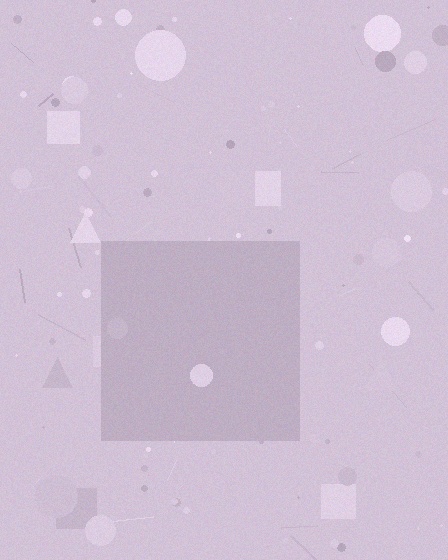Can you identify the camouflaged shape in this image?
The camouflaged shape is a square.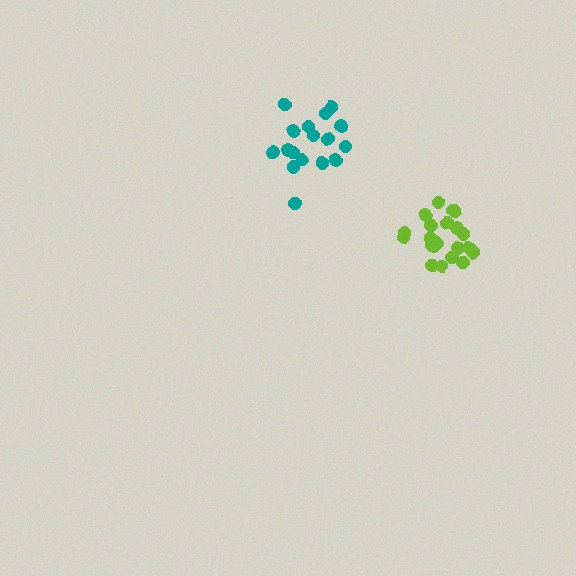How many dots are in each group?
Group 1: 17 dots, Group 2: 21 dots (38 total).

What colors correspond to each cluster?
The clusters are colored: teal, lime.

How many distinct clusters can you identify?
There are 2 distinct clusters.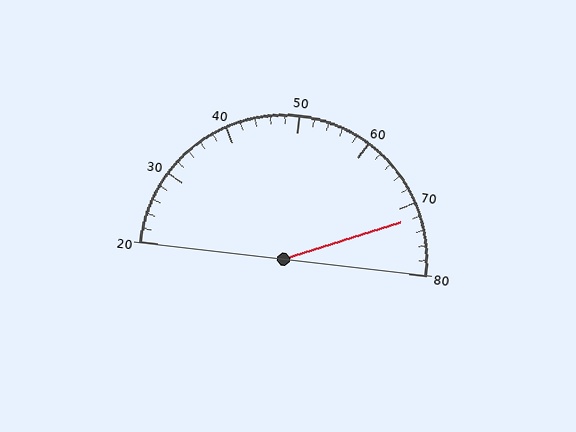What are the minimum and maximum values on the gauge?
The gauge ranges from 20 to 80.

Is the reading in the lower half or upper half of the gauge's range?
The reading is in the upper half of the range (20 to 80).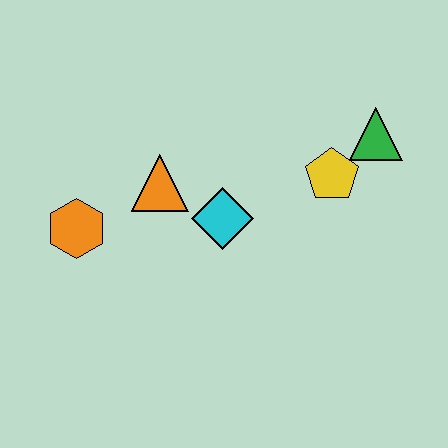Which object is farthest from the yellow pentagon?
The orange hexagon is farthest from the yellow pentagon.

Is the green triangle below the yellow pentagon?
No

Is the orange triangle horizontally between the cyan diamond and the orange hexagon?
Yes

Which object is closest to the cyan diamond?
The orange triangle is closest to the cyan diamond.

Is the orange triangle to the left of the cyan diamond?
Yes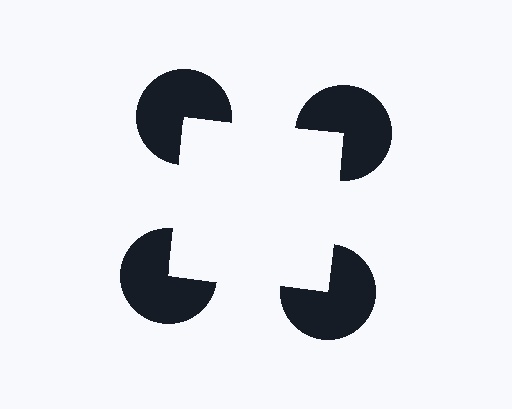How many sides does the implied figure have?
4 sides.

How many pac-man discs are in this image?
There are 4 — one at each vertex of the illusory square.